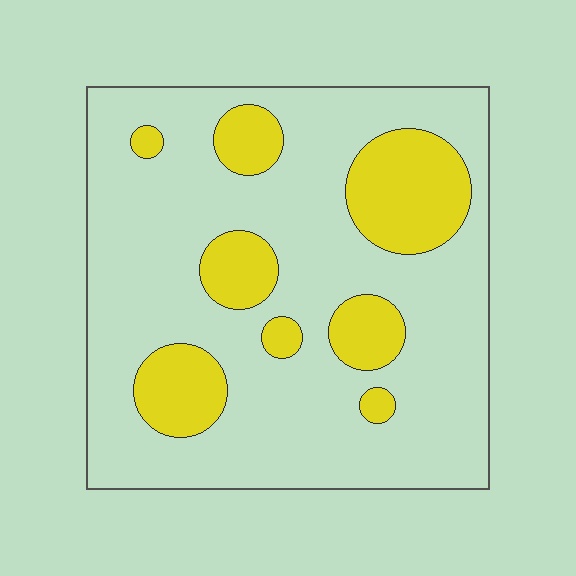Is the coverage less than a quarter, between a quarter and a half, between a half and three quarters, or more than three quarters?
Less than a quarter.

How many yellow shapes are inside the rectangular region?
8.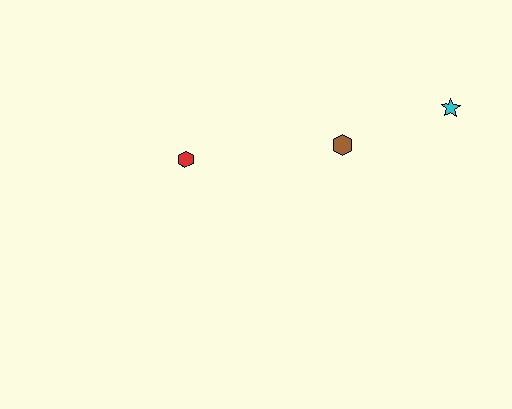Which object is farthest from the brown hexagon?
The red hexagon is farthest from the brown hexagon.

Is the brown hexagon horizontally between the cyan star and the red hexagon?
Yes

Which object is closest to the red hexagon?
The brown hexagon is closest to the red hexagon.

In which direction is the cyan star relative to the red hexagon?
The cyan star is to the right of the red hexagon.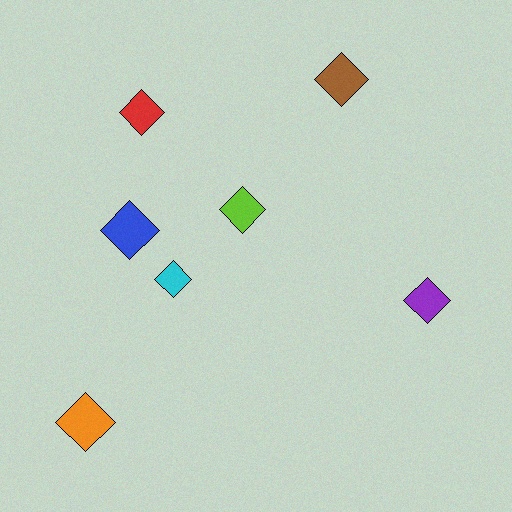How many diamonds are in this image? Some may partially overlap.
There are 7 diamonds.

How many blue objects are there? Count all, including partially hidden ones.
There is 1 blue object.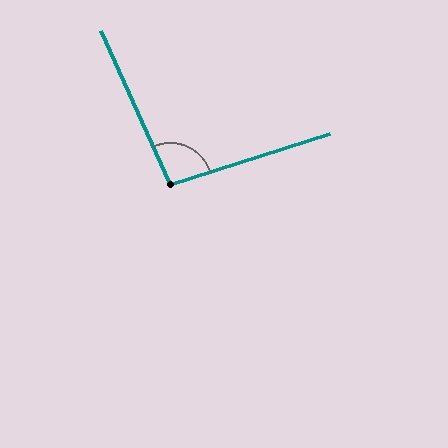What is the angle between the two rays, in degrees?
Approximately 97 degrees.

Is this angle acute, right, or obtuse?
It is obtuse.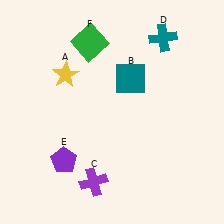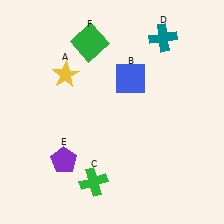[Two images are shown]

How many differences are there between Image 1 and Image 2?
There are 2 differences between the two images.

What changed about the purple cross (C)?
In Image 1, C is purple. In Image 2, it changed to green.